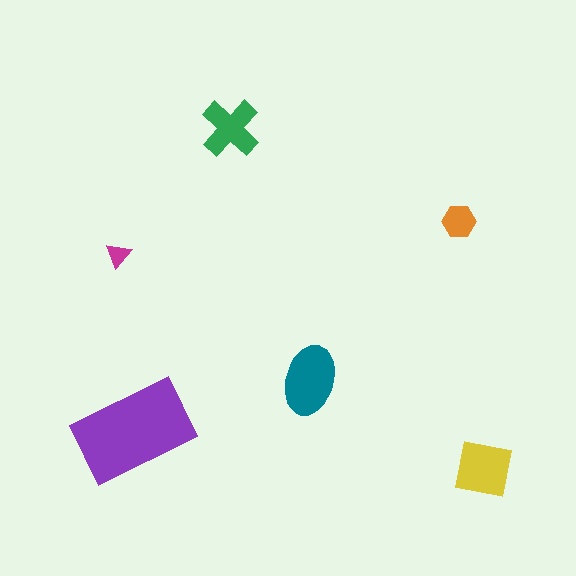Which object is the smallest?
The magenta triangle.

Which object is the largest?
The purple rectangle.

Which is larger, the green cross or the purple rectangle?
The purple rectangle.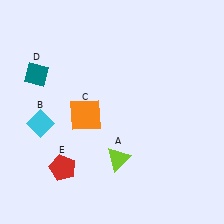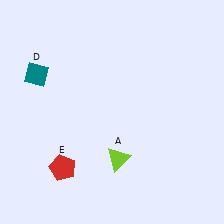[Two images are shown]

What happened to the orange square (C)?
The orange square (C) was removed in Image 2. It was in the bottom-left area of Image 1.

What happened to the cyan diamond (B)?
The cyan diamond (B) was removed in Image 2. It was in the bottom-left area of Image 1.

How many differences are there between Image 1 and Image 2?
There are 2 differences between the two images.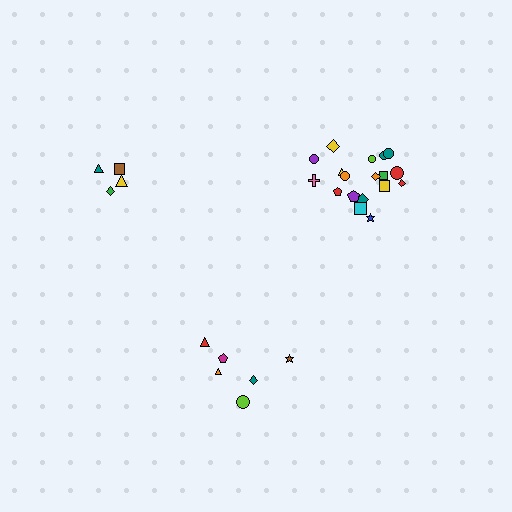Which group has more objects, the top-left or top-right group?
The top-right group.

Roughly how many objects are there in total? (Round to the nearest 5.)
Roughly 30 objects in total.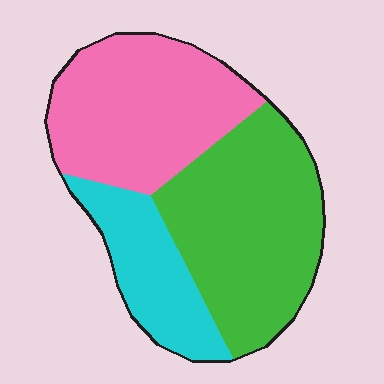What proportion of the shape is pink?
Pink covers roughly 35% of the shape.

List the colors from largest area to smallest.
From largest to smallest: green, pink, cyan.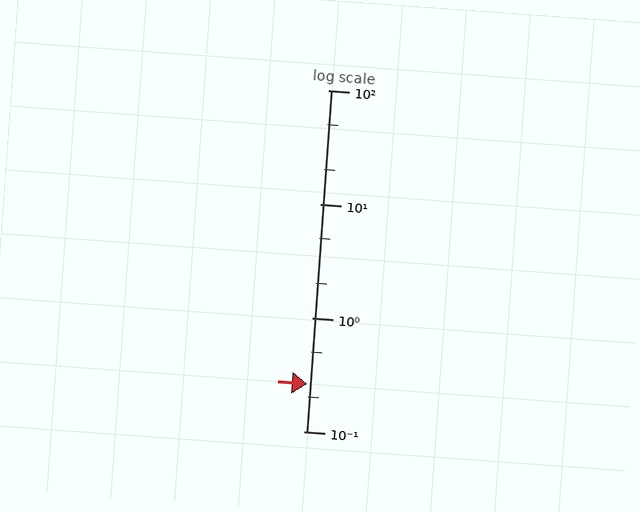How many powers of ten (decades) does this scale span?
The scale spans 3 decades, from 0.1 to 100.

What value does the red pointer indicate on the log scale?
The pointer indicates approximately 0.26.